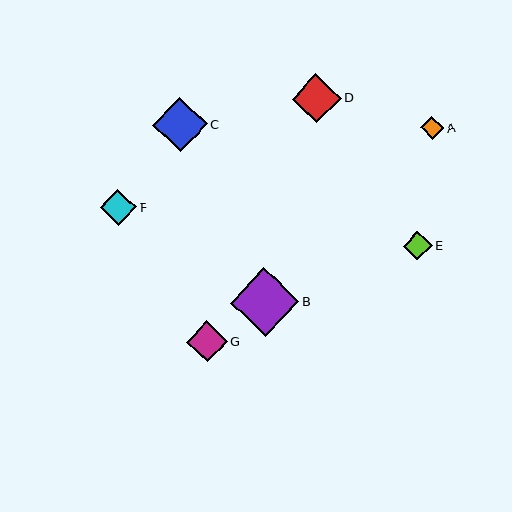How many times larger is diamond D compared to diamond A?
Diamond D is approximately 2.1 times the size of diamond A.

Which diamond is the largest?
Diamond B is the largest with a size of approximately 69 pixels.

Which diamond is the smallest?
Diamond A is the smallest with a size of approximately 23 pixels.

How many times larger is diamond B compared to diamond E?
Diamond B is approximately 2.4 times the size of diamond E.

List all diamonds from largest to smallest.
From largest to smallest: B, C, D, G, F, E, A.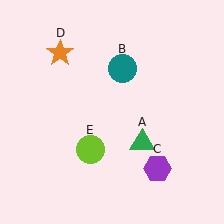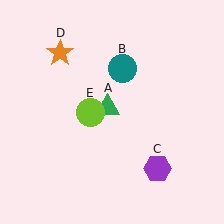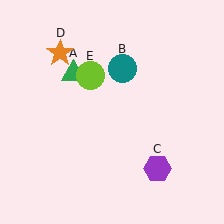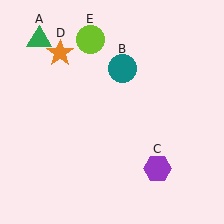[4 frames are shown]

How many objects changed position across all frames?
2 objects changed position: green triangle (object A), lime circle (object E).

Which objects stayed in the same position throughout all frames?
Teal circle (object B) and purple hexagon (object C) and orange star (object D) remained stationary.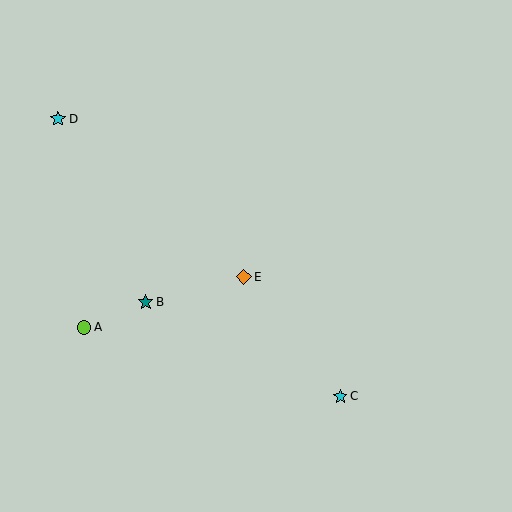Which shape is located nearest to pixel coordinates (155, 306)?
The teal star (labeled B) at (146, 302) is nearest to that location.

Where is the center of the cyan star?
The center of the cyan star is at (340, 396).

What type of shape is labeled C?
Shape C is a cyan star.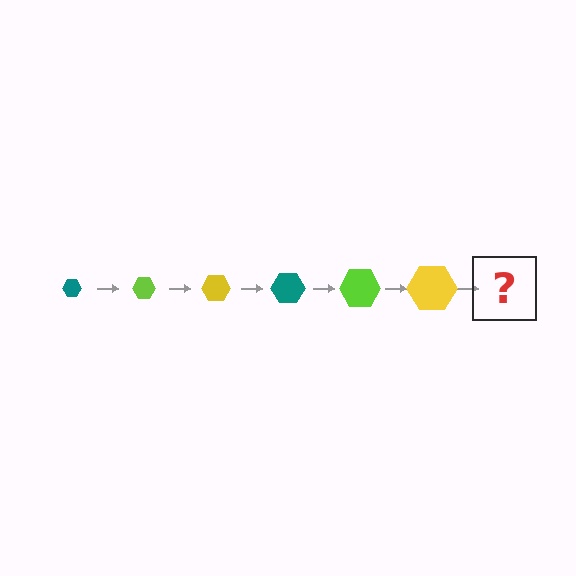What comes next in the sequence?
The next element should be a teal hexagon, larger than the previous one.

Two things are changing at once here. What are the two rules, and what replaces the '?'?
The two rules are that the hexagon grows larger each step and the color cycles through teal, lime, and yellow. The '?' should be a teal hexagon, larger than the previous one.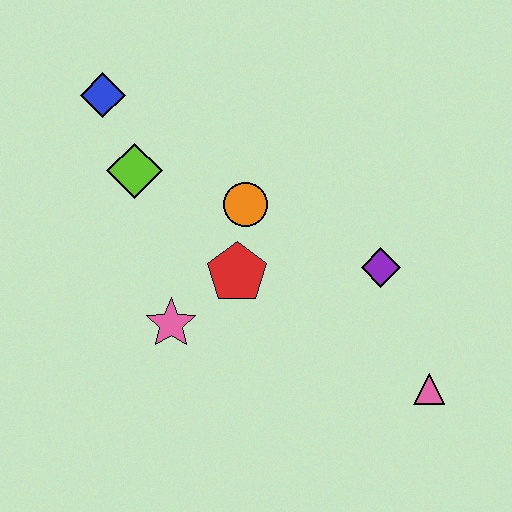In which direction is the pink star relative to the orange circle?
The pink star is below the orange circle.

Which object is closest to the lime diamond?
The blue diamond is closest to the lime diamond.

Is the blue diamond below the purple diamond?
No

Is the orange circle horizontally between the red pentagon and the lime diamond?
No